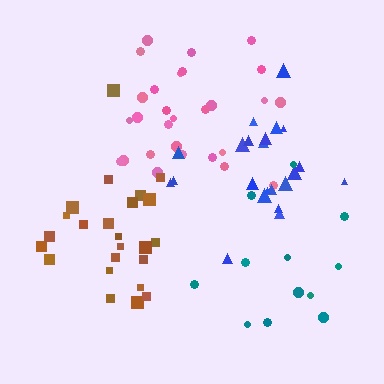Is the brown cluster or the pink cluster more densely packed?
Brown.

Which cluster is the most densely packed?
Brown.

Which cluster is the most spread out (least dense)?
Teal.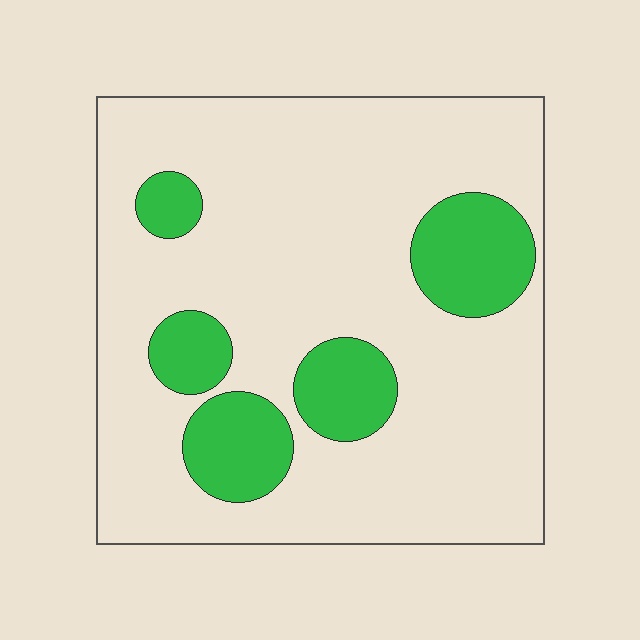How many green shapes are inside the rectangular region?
5.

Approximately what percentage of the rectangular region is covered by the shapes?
Approximately 20%.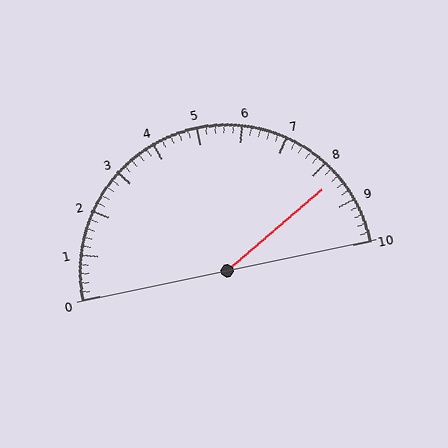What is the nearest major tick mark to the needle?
The nearest major tick mark is 8.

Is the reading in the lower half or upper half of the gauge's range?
The reading is in the upper half of the range (0 to 10).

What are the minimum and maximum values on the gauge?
The gauge ranges from 0 to 10.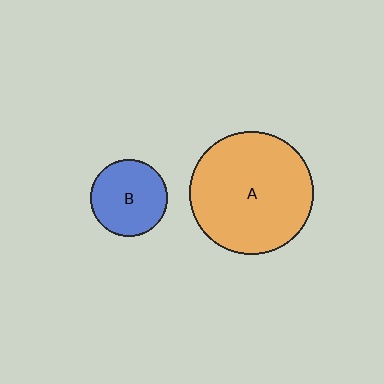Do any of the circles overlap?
No, none of the circles overlap.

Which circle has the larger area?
Circle A (orange).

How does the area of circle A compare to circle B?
Approximately 2.6 times.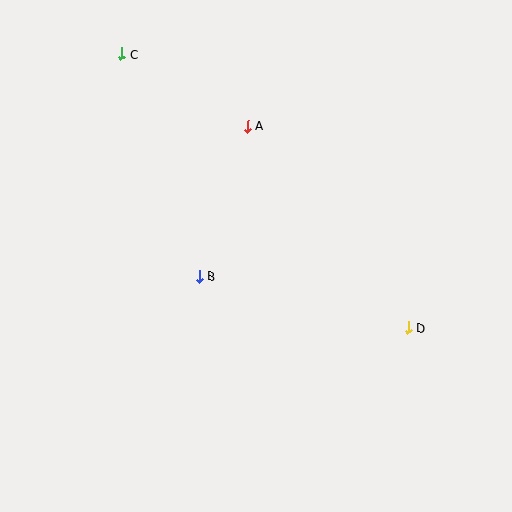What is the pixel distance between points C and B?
The distance between C and B is 235 pixels.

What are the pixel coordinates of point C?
Point C is at (122, 54).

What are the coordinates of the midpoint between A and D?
The midpoint between A and D is at (328, 227).